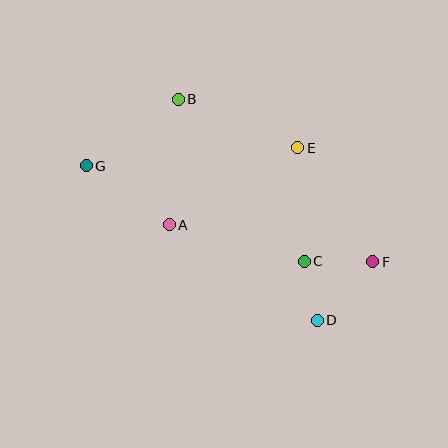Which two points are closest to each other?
Points C and D are closest to each other.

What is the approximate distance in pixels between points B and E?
The distance between B and E is approximately 129 pixels.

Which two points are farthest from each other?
Points F and G are farthest from each other.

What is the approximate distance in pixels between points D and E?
The distance between D and E is approximately 174 pixels.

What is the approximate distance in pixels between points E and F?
The distance between E and F is approximately 137 pixels.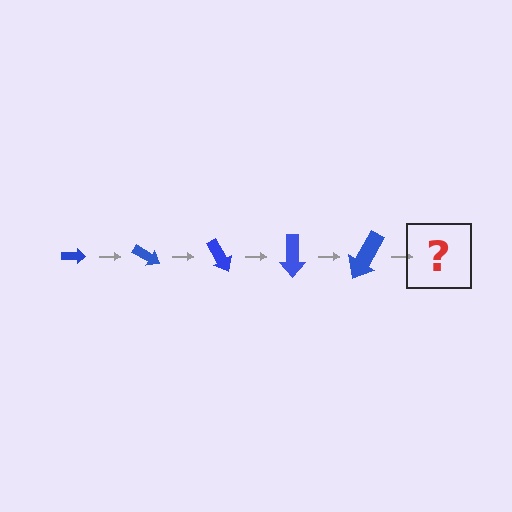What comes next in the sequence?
The next element should be an arrow, larger than the previous one and rotated 150 degrees from the start.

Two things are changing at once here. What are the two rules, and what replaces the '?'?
The two rules are that the arrow grows larger each step and it rotates 30 degrees each step. The '?' should be an arrow, larger than the previous one and rotated 150 degrees from the start.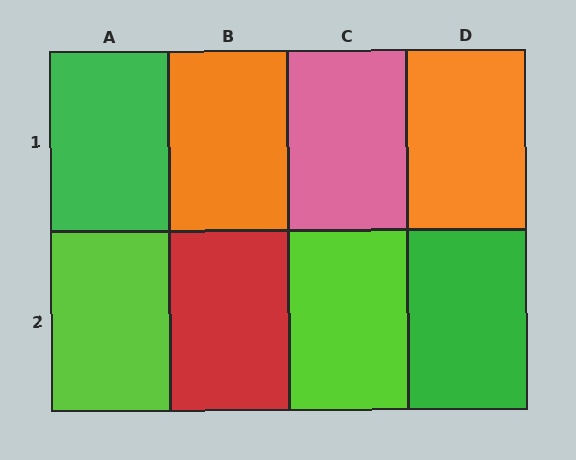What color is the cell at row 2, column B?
Red.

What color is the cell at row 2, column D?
Green.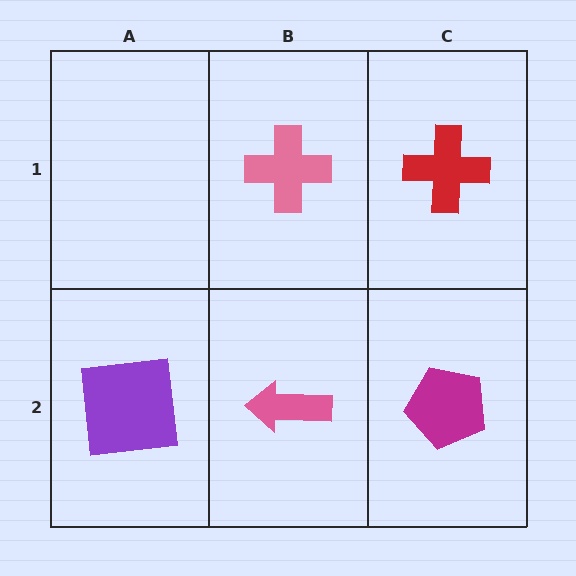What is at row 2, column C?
A magenta pentagon.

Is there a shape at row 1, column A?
No, that cell is empty.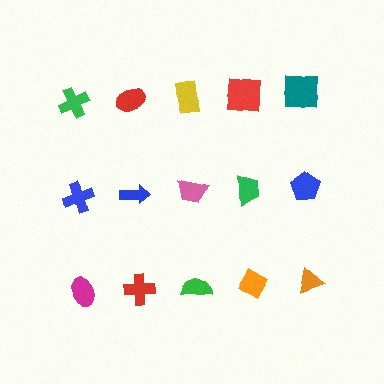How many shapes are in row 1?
5 shapes.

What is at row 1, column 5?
A teal square.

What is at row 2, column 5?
A blue pentagon.